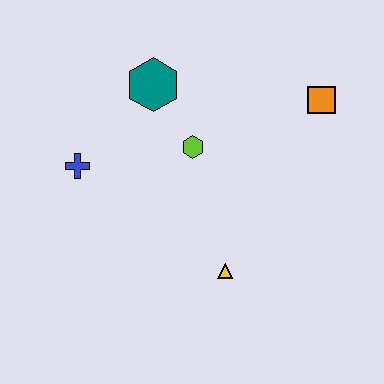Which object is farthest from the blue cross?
The orange square is farthest from the blue cross.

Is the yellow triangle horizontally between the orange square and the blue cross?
Yes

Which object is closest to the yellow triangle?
The lime hexagon is closest to the yellow triangle.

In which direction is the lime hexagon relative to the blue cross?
The lime hexagon is to the right of the blue cross.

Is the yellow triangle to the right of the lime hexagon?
Yes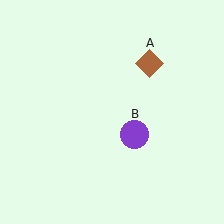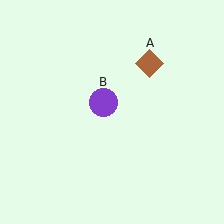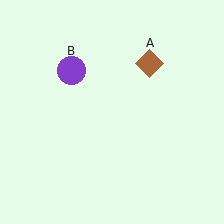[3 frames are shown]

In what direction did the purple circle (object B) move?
The purple circle (object B) moved up and to the left.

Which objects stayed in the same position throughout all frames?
Brown diamond (object A) remained stationary.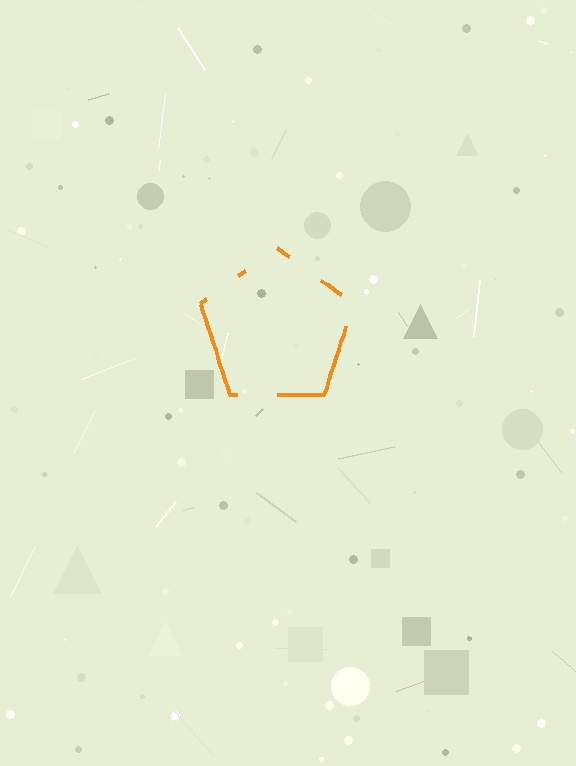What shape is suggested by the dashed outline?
The dashed outline suggests a pentagon.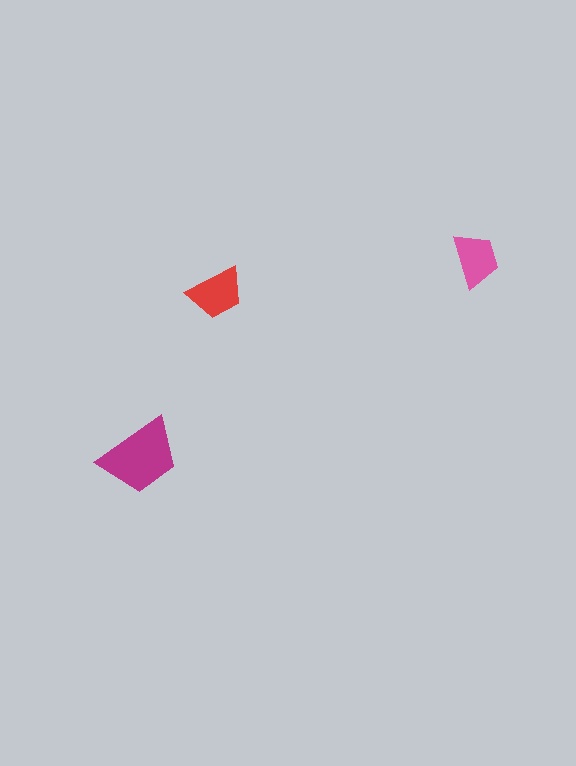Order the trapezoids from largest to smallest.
the magenta one, the red one, the pink one.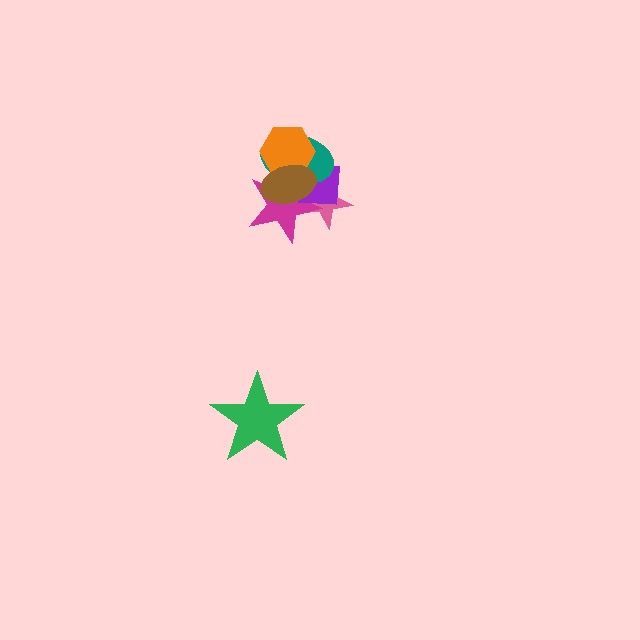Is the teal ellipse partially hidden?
Yes, it is partially covered by another shape.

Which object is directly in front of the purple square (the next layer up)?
The teal ellipse is directly in front of the purple square.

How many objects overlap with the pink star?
4 objects overlap with the pink star.